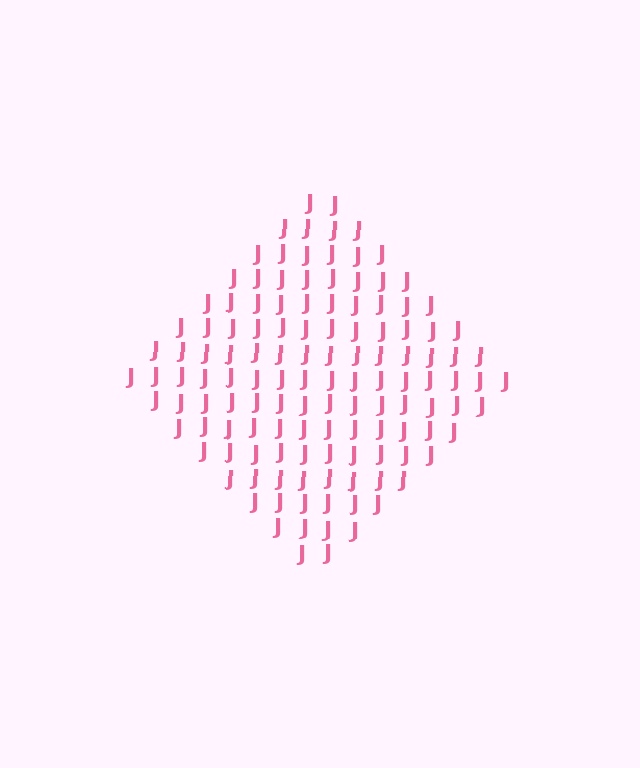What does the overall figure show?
The overall figure shows a diamond.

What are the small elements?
The small elements are letter J's.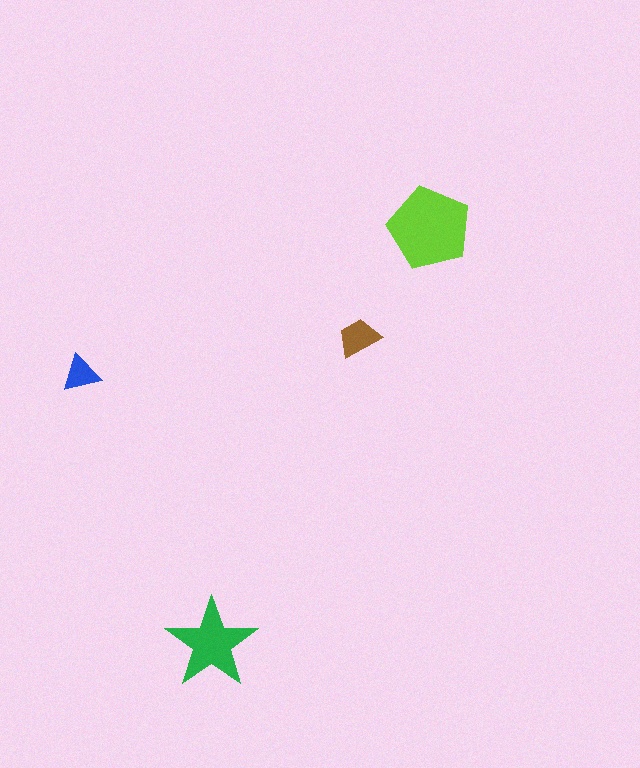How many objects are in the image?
There are 4 objects in the image.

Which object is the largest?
The lime pentagon.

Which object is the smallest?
The blue triangle.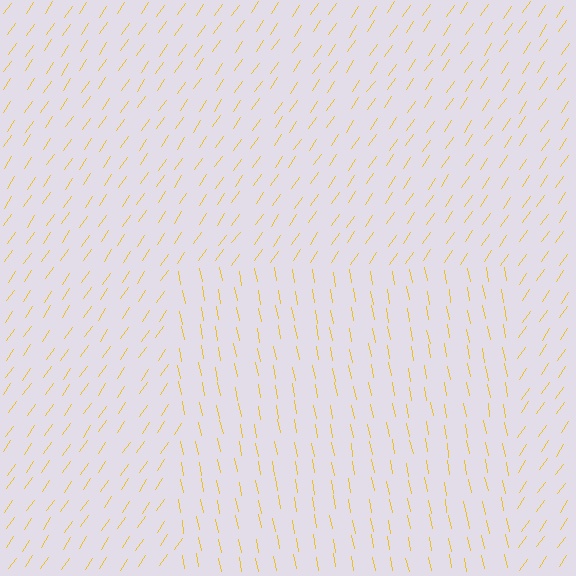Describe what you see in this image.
The image is filled with small yellow line segments. A rectangle region in the image has lines oriented differently from the surrounding lines, creating a visible texture boundary.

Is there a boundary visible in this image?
Yes, there is a texture boundary formed by a change in line orientation.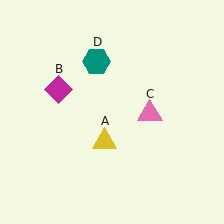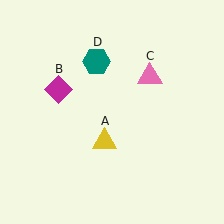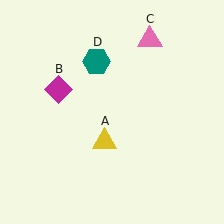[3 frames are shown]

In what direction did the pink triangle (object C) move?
The pink triangle (object C) moved up.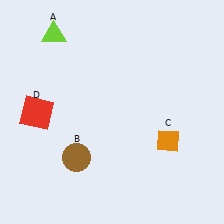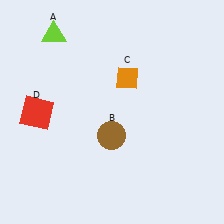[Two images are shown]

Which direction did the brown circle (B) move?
The brown circle (B) moved right.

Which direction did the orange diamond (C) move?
The orange diamond (C) moved up.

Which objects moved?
The objects that moved are: the brown circle (B), the orange diamond (C).